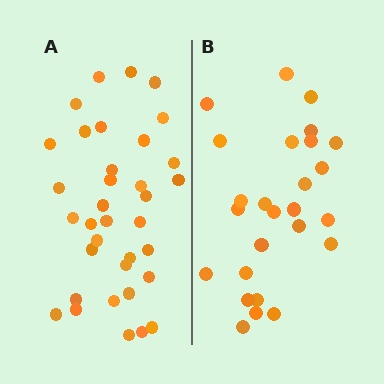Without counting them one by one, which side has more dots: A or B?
Region A (the left region) has more dots.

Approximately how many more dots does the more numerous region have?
Region A has roughly 8 or so more dots than region B.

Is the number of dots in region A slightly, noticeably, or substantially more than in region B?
Region A has noticeably more, but not dramatically so. The ratio is roughly 1.3 to 1.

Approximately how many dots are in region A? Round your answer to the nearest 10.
About 40 dots. (The exact count is 35, which rounds to 40.)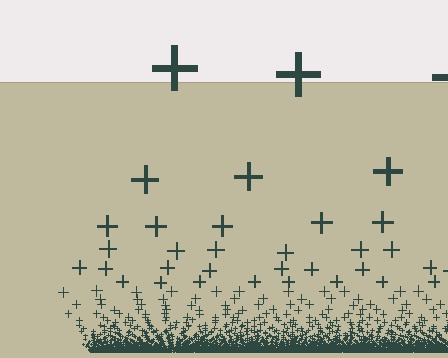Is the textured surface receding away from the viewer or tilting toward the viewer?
The surface appears to tilt toward the viewer. Texture elements get larger and sparser toward the top.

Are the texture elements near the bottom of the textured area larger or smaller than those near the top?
Smaller. The gradient is inverted — elements near the bottom are smaller and denser.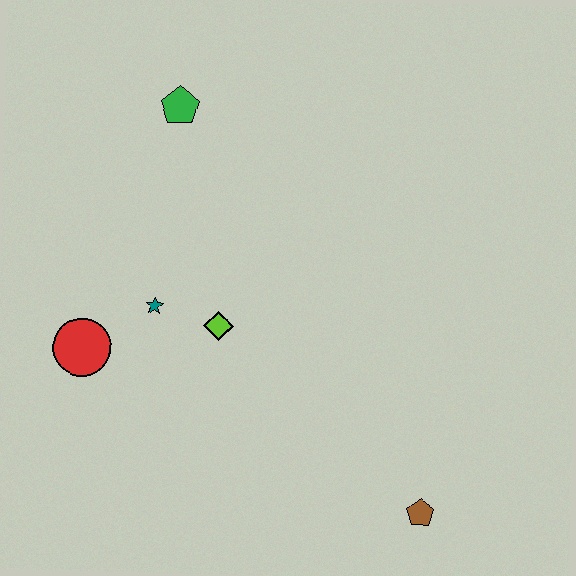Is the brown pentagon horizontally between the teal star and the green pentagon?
No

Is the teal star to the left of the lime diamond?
Yes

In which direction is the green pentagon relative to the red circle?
The green pentagon is above the red circle.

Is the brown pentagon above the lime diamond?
No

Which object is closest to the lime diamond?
The teal star is closest to the lime diamond.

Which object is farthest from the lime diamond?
The brown pentagon is farthest from the lime diamond.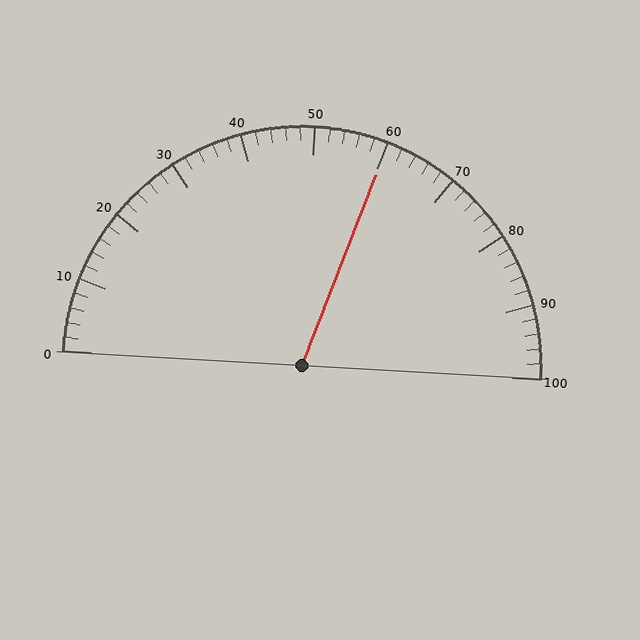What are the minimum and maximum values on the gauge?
The gauge ranges from 0 to 100.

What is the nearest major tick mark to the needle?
The nearest major tick mark is 60.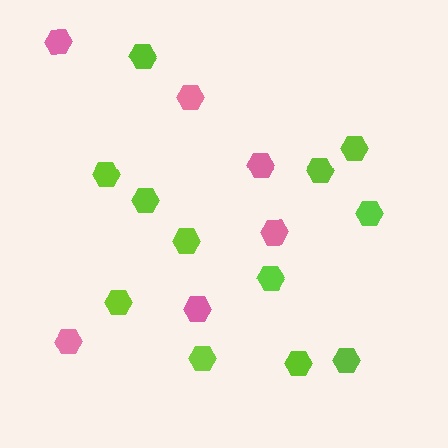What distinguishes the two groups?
There are 2 groups: one group of pink hexagons (6) and one group of lime hexagons (12).